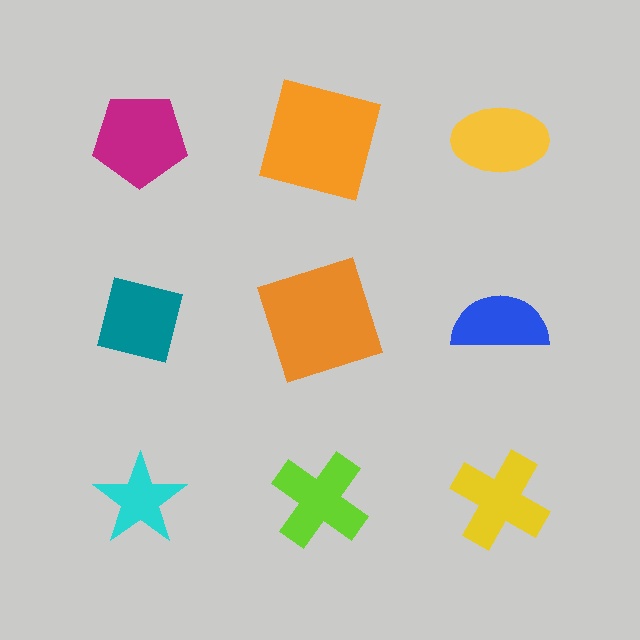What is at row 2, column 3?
A blue semicircle.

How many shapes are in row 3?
3 shapes.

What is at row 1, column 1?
A magenta pentagon.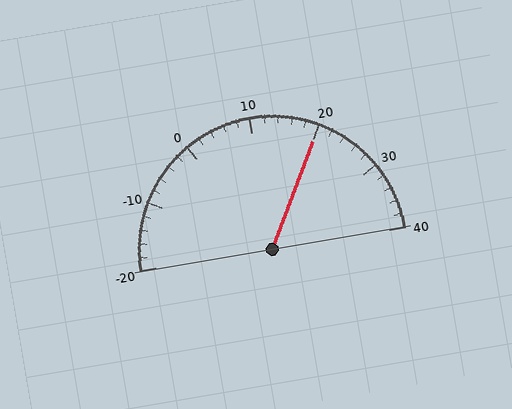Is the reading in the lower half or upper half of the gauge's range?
The reading is in the upper half of the range (-20 to 40).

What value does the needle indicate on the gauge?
The needle indicates approximately 20.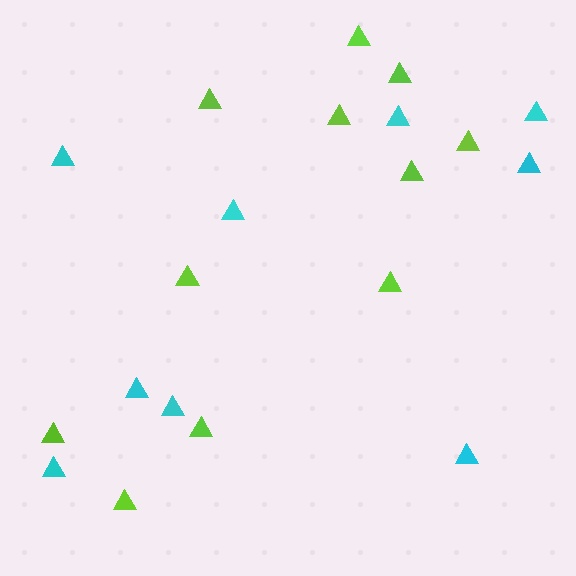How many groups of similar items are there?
There are 2 groups: one group of cyan triangles (9) and one group of lime triangles (11).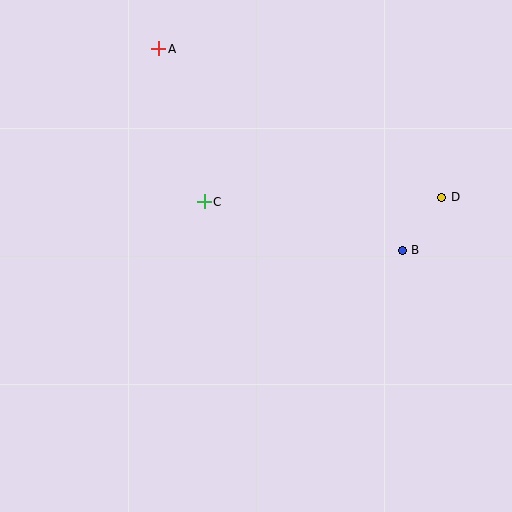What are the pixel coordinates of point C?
Point C is at (204, 202).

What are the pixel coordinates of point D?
Point D is at (442, 197).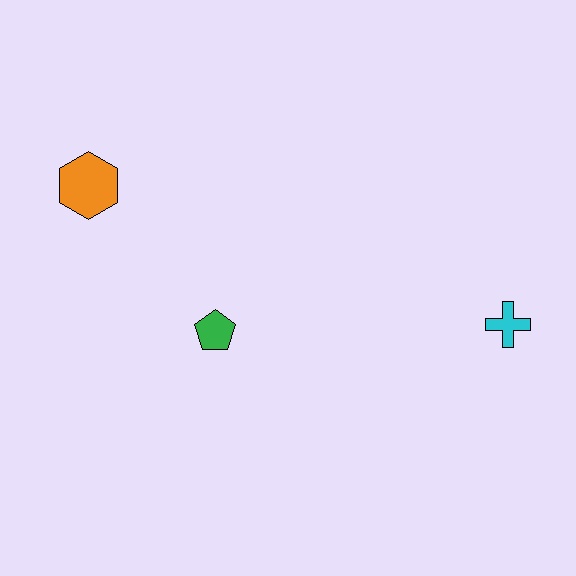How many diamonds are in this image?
There are no diamonds.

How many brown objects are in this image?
There are no brown objects.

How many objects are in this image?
There are 3 objects.